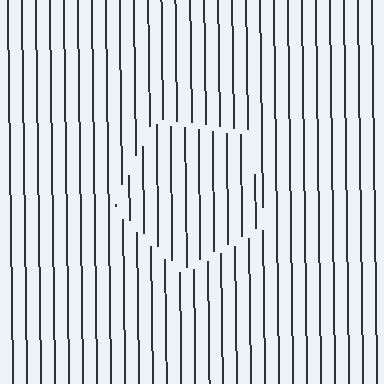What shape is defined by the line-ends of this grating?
An illusory pentagon. The interior of the shape contains the same grating, shifted by half a period — the contour is defined by the phase discontinuity where line-ends from the inner and outer gratings abut.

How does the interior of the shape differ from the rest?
The interior of the shape contains the same grating, shifted by half a period — the contour is defined by the phase discontinuity where line-ends from the inner and outer gratings abut.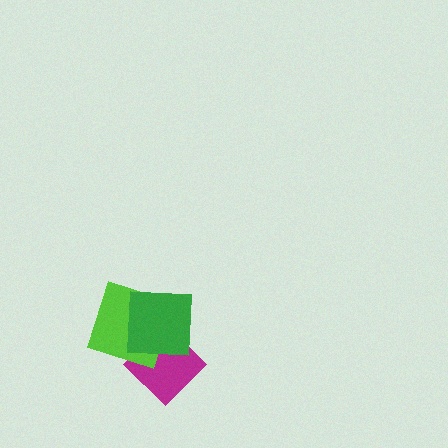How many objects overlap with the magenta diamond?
2 objects overlap with the magenta diamond.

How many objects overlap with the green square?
2 objects overlap with the green square.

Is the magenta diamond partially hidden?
Yes, it is partially covered by another shape.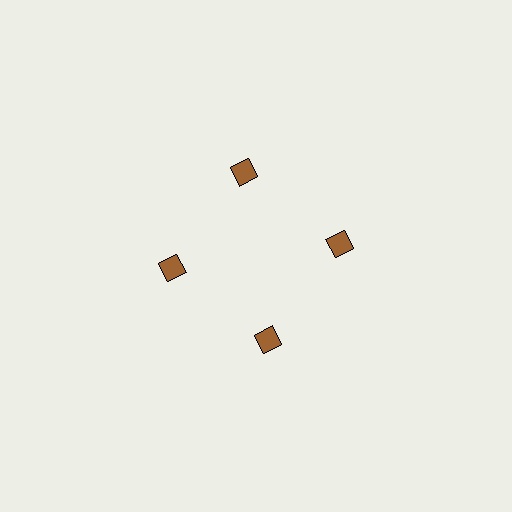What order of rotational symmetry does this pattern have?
This pattern has 4-fold rotational symmetry.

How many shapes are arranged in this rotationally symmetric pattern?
There are 4 shapes, arranged in 4 groups of 1.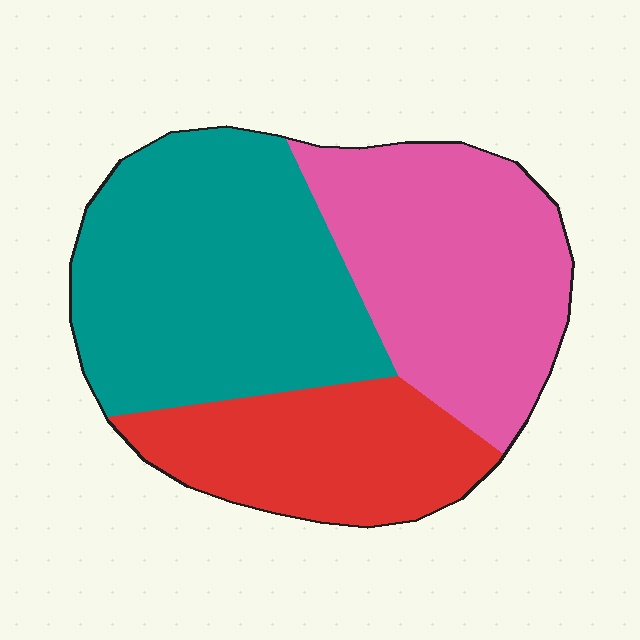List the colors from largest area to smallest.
From largest to smallest: teal, pink, red.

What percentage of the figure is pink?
Pink takes up about one third (1/3) of the figure.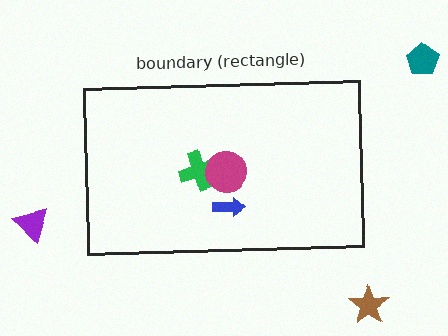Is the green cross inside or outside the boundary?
Inside.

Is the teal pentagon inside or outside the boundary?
Outside.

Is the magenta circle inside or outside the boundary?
Inside.